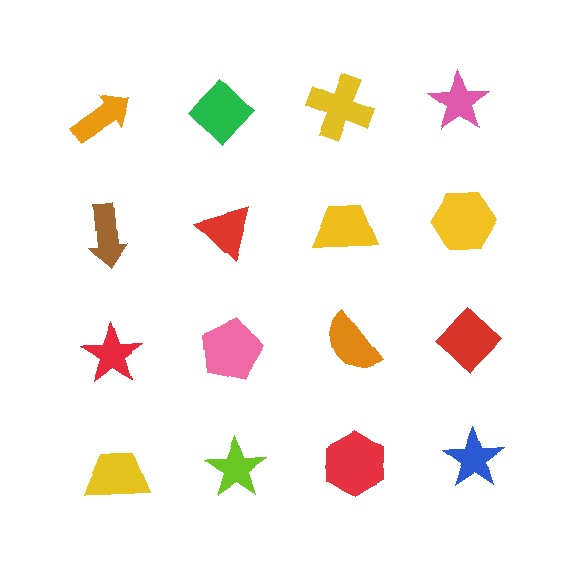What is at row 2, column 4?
A yellow hexagon.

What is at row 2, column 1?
A brown arrow.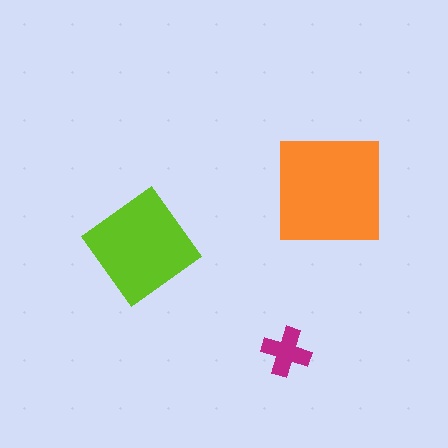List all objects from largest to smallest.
The orange square, the lime diamond, the magenta cross.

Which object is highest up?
The orange square is topmost.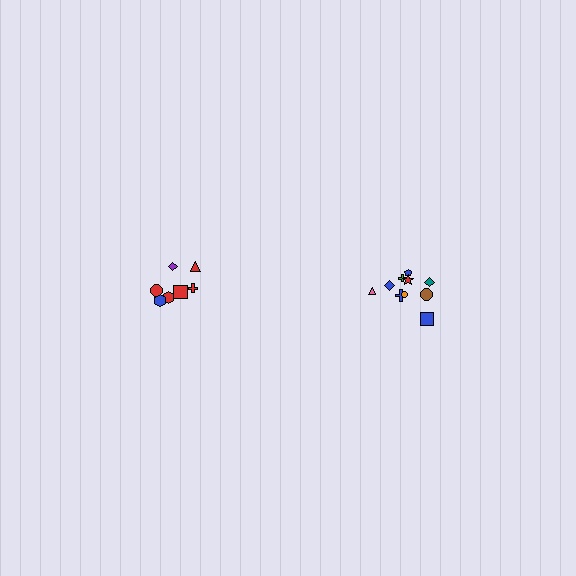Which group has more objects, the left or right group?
The right group.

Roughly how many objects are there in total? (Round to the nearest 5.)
Roughly 15 objects in total.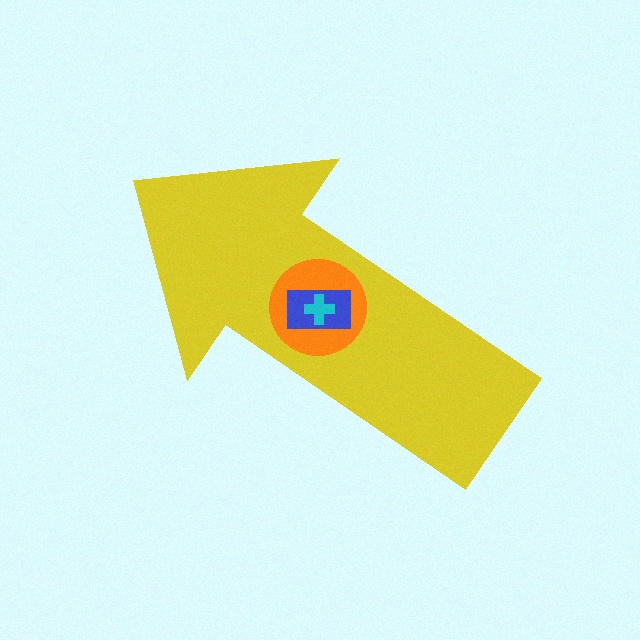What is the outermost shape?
The yellow arrow.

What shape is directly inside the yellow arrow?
The orange circle.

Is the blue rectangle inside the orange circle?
Yes.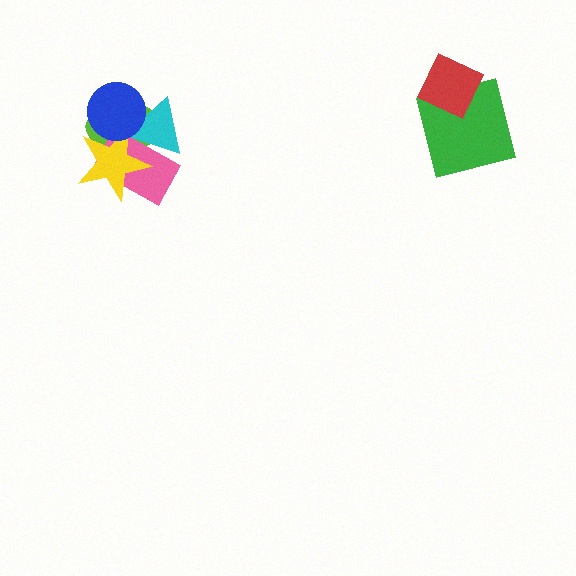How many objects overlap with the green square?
1 object overlaps with the green square.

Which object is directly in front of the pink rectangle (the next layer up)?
The yellow star is directly in front of the pink rectangle.